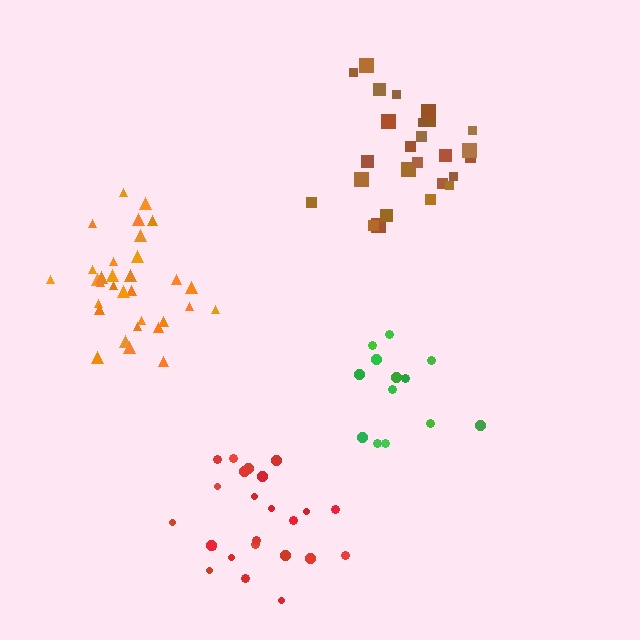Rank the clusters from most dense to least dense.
orange, brown, green, red.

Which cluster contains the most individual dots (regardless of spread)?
Orange (32).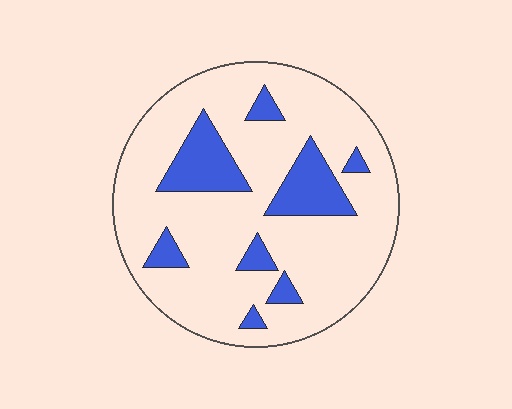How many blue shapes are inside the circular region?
8.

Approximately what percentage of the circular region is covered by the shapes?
Approximately 20%.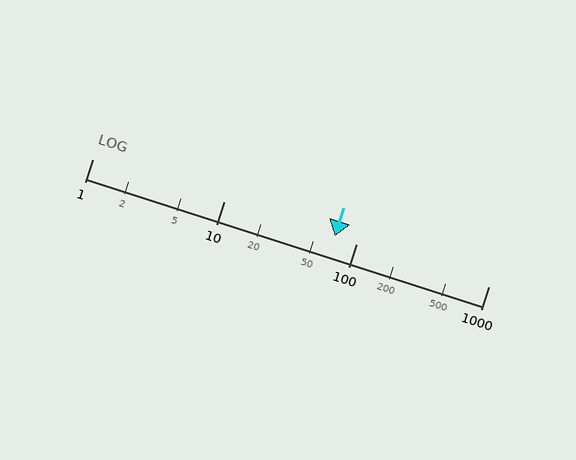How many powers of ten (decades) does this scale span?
The scale spans 3 decades, from 1 to 1000.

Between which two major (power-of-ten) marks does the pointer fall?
The pointer is between 10 and 100.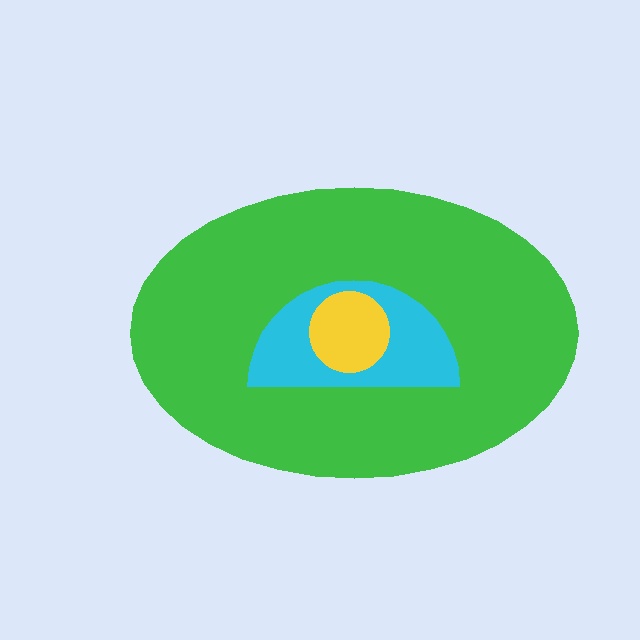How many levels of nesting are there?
3.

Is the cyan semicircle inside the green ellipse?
Yes.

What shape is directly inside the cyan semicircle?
The yellow circle.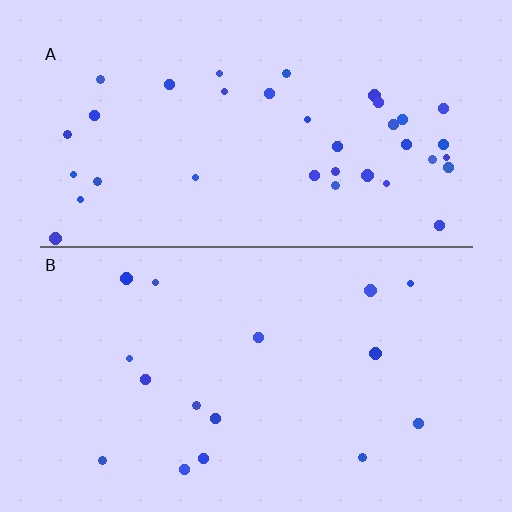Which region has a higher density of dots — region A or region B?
A (the top).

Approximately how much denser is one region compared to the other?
Approximately 2.3× — region A over region B.